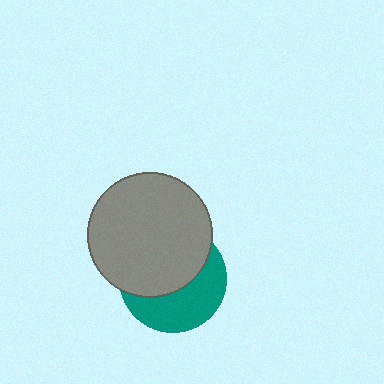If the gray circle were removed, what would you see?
You would see the complete teal circle.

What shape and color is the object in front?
The object in front is a gray circle.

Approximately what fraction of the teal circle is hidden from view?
Roughly 55% of the teal circle is hidden behind the gray circle.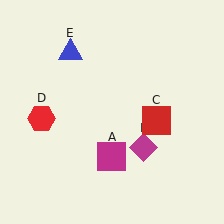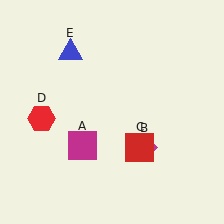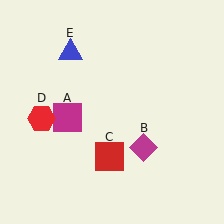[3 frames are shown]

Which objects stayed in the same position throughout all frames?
Magenta diamond (object B) and red hexagon (object D) and blue triangle (object E) remained stationary.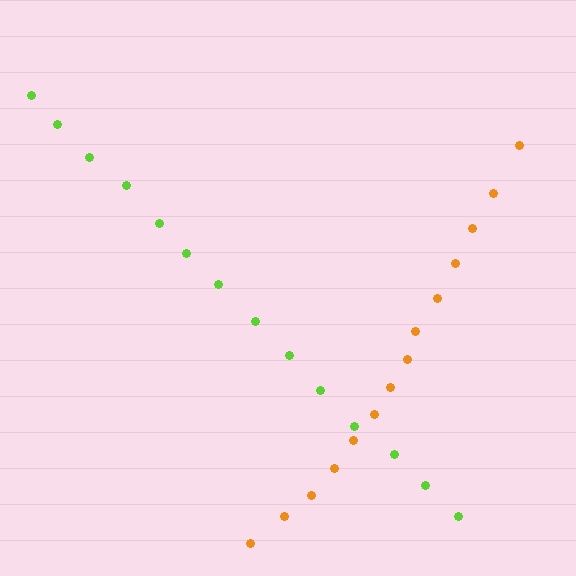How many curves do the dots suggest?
There are 2 distinct paths.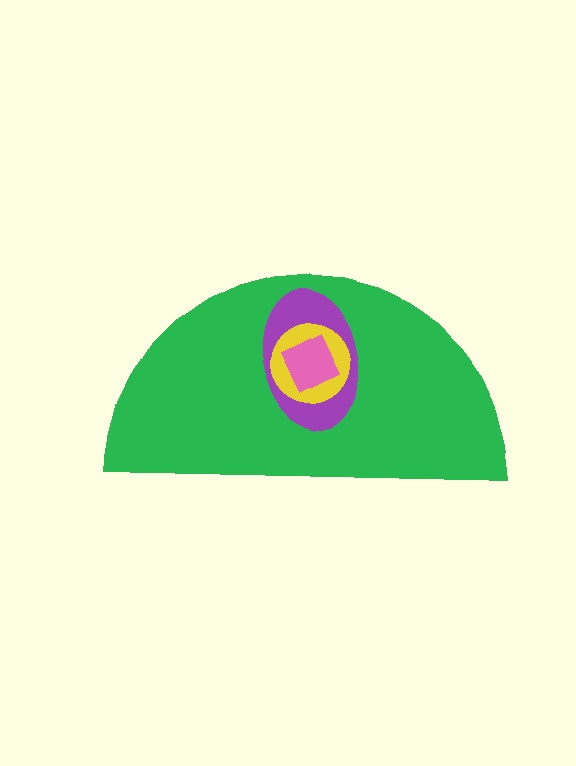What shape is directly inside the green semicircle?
The purple ellipse.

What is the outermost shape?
The green semicircle.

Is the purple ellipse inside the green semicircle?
Yes.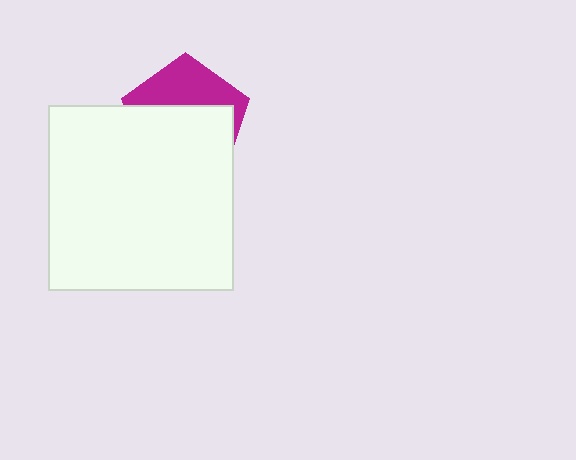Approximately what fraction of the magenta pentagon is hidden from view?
Roughly 61% of the magenta pentagon is hidden behind the white square.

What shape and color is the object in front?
The object in front is a white square.